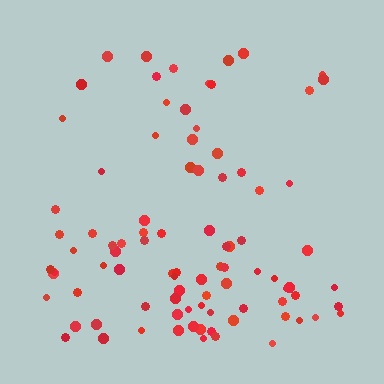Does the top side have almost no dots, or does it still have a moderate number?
Still a moderate number, just noticeably fewer than the bottom.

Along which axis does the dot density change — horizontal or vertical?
Vertical.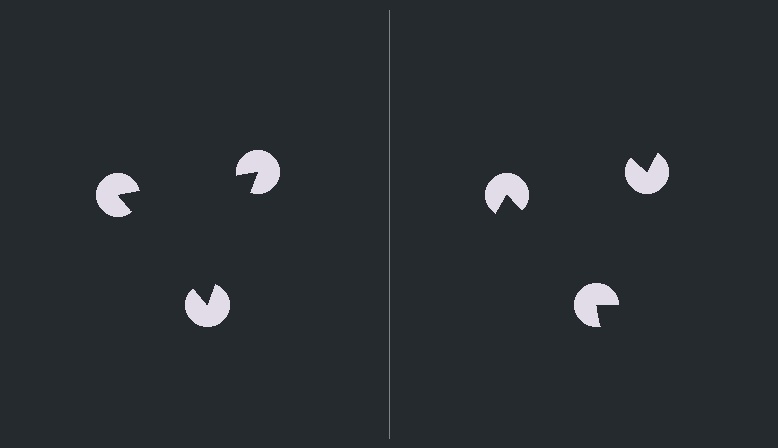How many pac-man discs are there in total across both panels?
6 — 3 on each side.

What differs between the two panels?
The pac-man discs are positioned identically on both sides; only the wedge orientations differ. On the left they align to a triangle; on the right they are misaligned.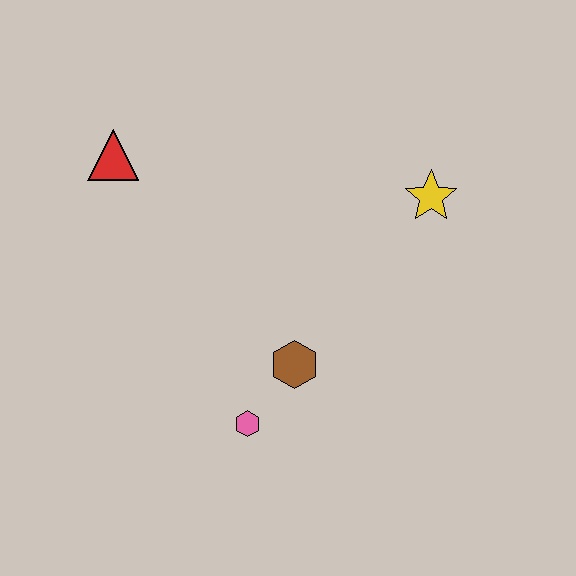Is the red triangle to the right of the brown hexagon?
No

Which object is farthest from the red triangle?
The yellow star is farthest from the red triangle.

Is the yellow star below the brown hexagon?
No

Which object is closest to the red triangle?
The brown hexagon is closest to the red triangle.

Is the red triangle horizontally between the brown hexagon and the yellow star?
No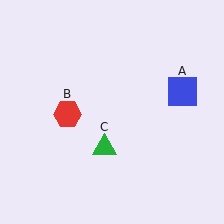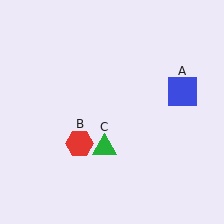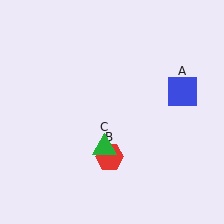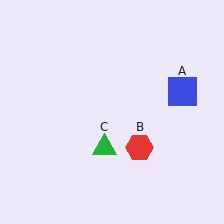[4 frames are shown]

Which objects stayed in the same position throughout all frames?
Blue square (object A) and green triangle (object C) remained stationary.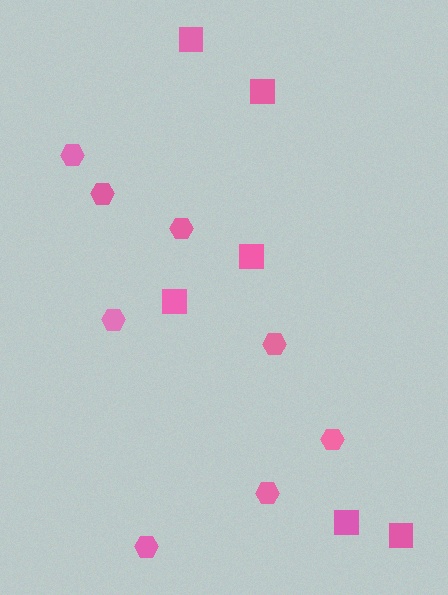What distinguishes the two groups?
There are 2 groups: one group of hexagons (8) and one group of squares (6).